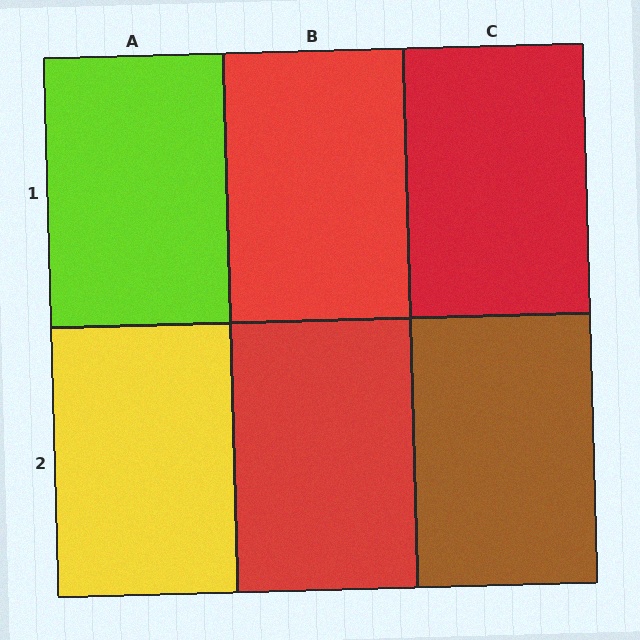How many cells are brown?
1 cell is brown.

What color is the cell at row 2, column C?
Brown.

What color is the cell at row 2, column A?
Yellow.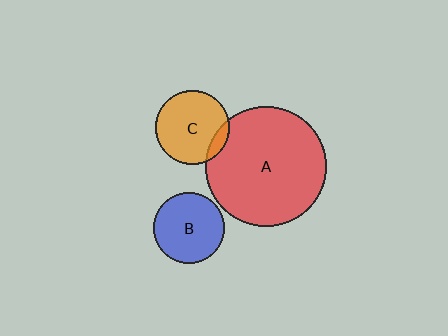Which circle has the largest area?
Circle A (red).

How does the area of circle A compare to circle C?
Approximately 2.6 times.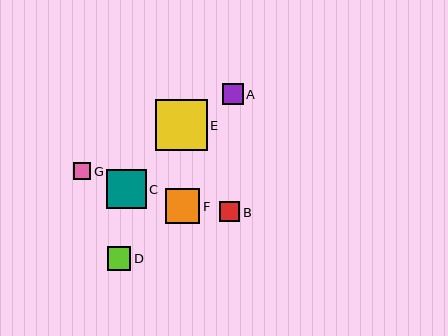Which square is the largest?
Square E is the largest with a size of approximately 51 pixels.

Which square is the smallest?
Square G is the smallest with a size of approximately 17 pixels.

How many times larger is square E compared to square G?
Square E is approximately 3.0 times the size of square G.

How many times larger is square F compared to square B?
Square F is approximately 1.7 times the size of square B.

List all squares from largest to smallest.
From largest to smallest: E, C, F, D, A, B, G.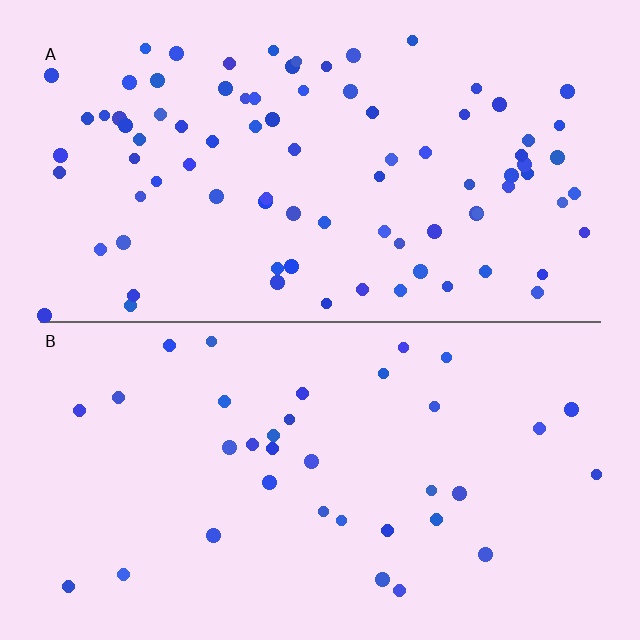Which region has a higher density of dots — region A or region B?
A (the top).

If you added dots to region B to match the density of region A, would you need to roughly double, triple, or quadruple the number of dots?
Approximately double.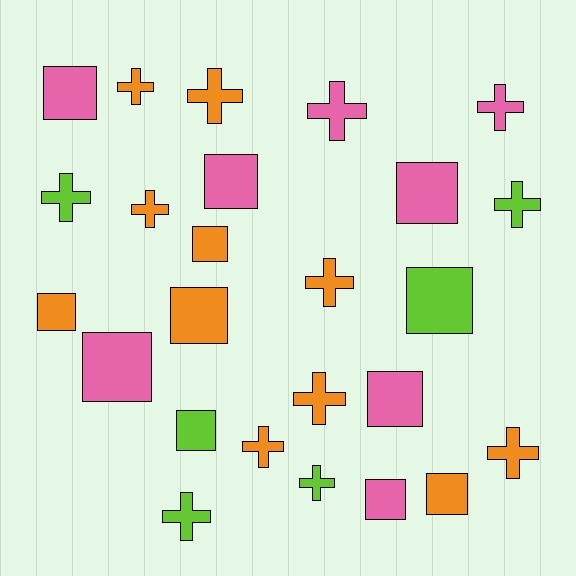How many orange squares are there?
There are 4 orange squares.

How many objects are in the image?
There are 25 objects.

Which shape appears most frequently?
Cross, with 13 objects.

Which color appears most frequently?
Orange, with 11 objects.